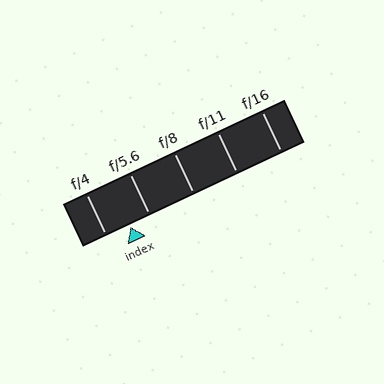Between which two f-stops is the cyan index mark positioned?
The index mark is between f/4 and f/5.6.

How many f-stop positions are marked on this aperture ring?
There are 5 f-stop positions marked.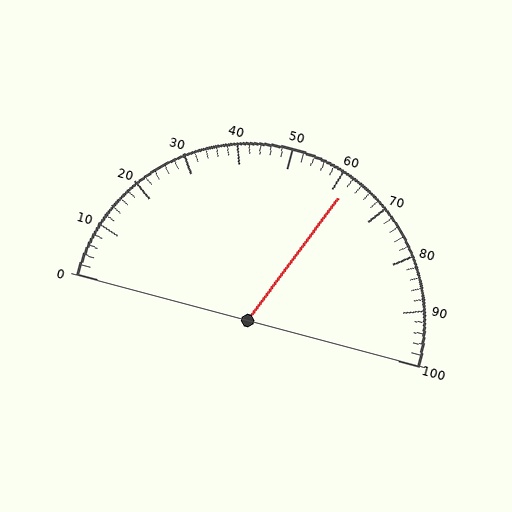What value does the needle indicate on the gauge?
The needle indicates approximately 62.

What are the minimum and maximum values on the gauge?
The gauge ranges from 0 to 100.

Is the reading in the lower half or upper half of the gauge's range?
The reading is in the upper half of the range (0 to 100).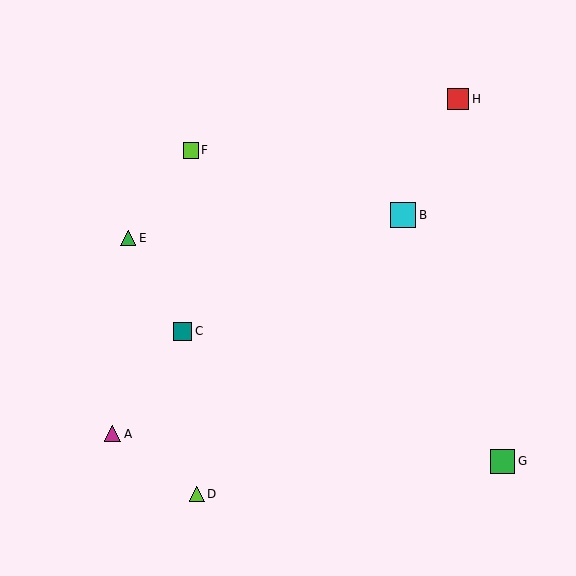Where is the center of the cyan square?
The center of the cyan square is at (403, 215).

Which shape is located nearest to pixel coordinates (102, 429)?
The magenta triangle (labeled A) at (112, 434) is nearest to that location.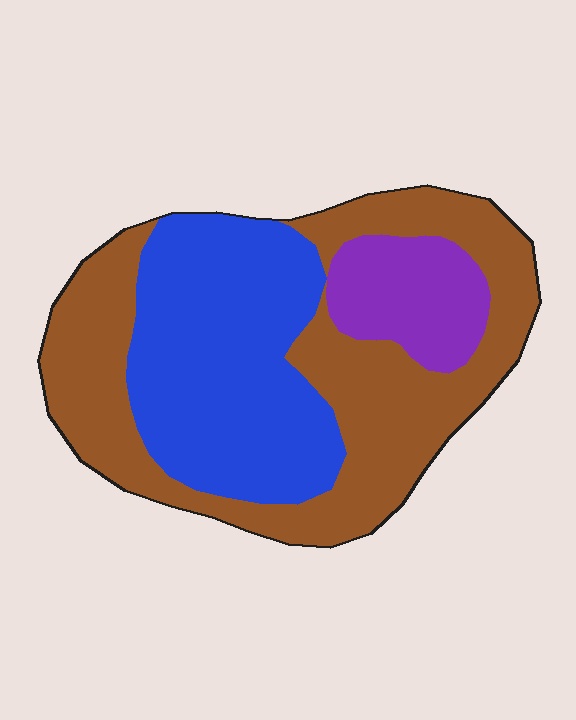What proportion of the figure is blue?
Blue takes up about three eighths (3/8) of the figure.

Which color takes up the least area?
Purple, at roughly 15%.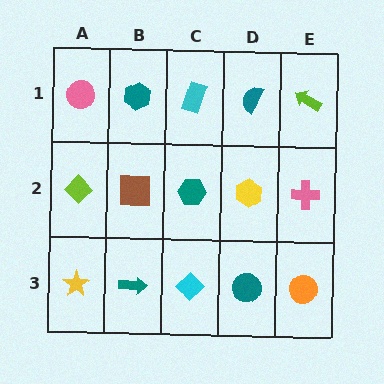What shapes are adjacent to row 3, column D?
A yellow hexagon (row 2, column D), a cyan diamond (row 3, column C), an orange circle (row 3, column E).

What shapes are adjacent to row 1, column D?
A yellow hexagon (row 2, column D), a cyan rectangle (row 1, column C), a lime arrow (row 1, column E).